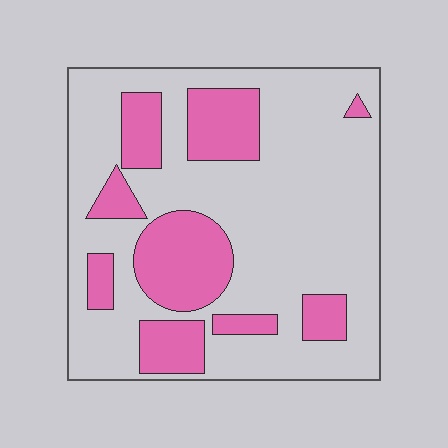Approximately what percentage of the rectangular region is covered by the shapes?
Approximately 30%.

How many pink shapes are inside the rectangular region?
9.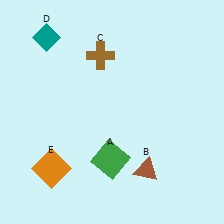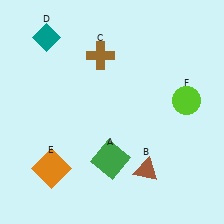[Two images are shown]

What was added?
A lime circle (F) was added in Image 2.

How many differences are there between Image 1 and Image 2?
There is 1 difference between the two images.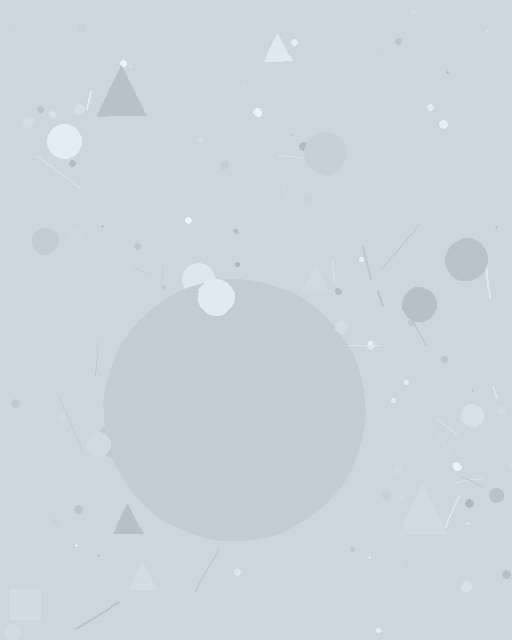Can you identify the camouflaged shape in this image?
The camouflaged shape is a circle.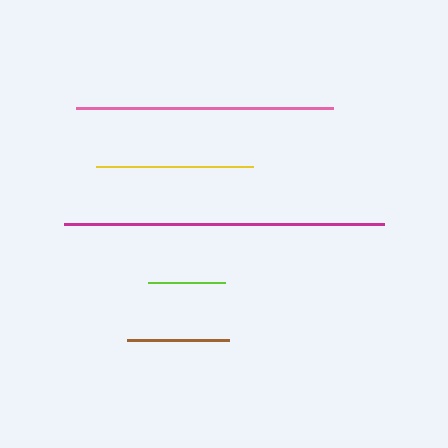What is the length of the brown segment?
The brown segment is approximately 103 pixels long.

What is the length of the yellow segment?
The yellow segment is approximately 157 pixels long.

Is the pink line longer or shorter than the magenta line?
The magenta line is longer than the pink line.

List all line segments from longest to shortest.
From longest to shortest: magenta, pink, yellow, brown, lime.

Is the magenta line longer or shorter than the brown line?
The magenta line is longer than the brown line.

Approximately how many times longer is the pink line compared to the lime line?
The pink line is approximately 3.3 times the length of the lime line.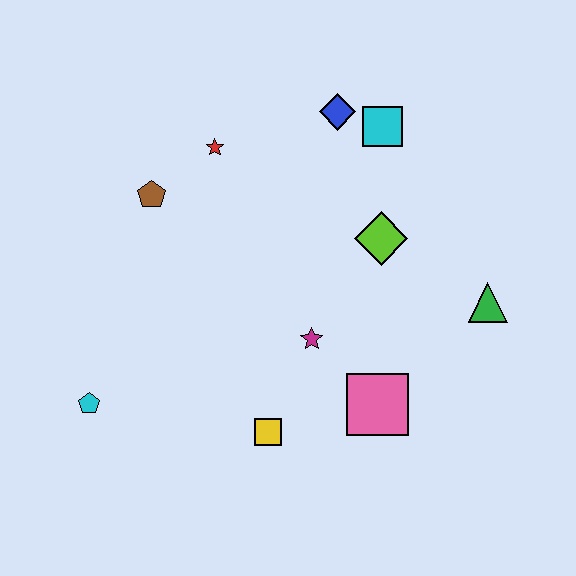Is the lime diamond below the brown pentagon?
Yes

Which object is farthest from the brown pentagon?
The green triangle is farthest from the brown pentagon.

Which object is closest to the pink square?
The magenta star is closest to the pink square.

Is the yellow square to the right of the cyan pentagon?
Yes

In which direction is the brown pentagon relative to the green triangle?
The brown pentagon is to the left of the green triangle.